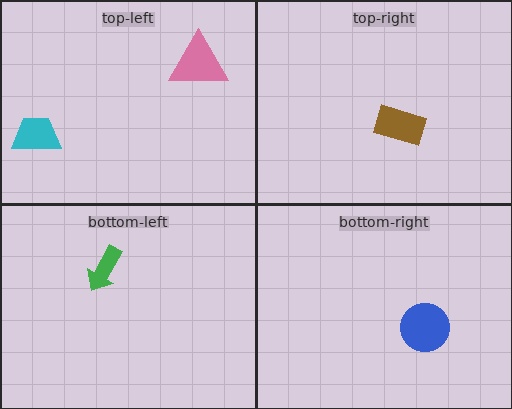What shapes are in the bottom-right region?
The blue circle.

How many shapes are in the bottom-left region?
1.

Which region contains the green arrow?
The bottom-left region.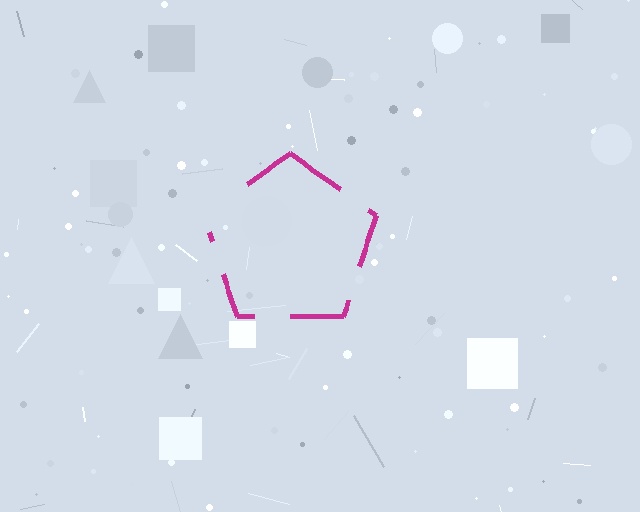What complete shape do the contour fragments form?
The contour fragments form a pentagon.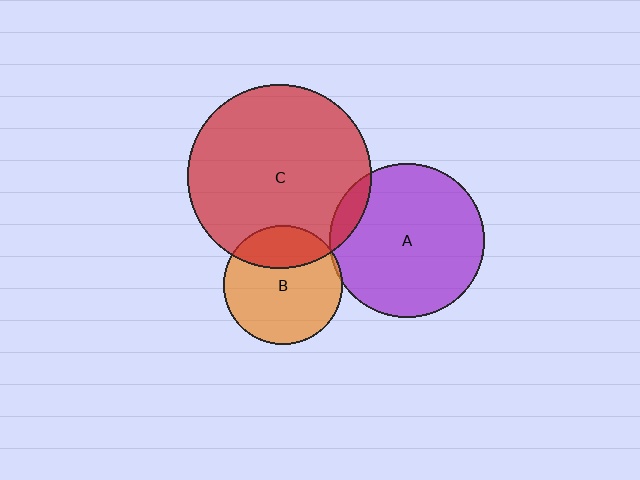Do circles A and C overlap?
Yes.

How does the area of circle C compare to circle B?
Approximately 2.4 times.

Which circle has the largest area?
Circle C (red).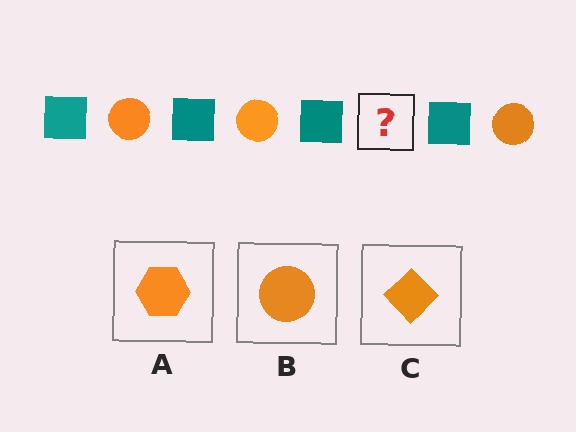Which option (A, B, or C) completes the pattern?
B.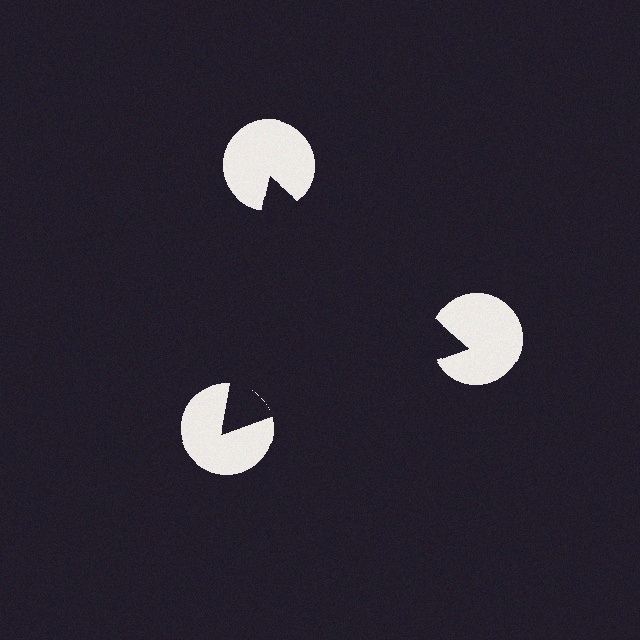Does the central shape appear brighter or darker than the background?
It typically appears slightly darker than the background, even though no actual brightness change is drawn.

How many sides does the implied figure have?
3 sides.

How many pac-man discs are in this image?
There are 3 — one at each vertex of the illusory triangle.